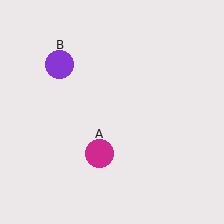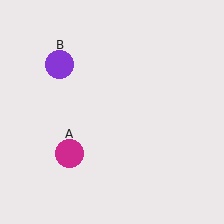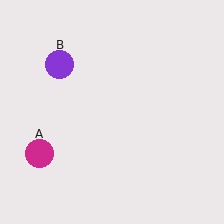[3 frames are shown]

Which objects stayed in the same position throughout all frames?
Purple circle (object B) remained stationary.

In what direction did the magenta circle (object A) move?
The magenta circle (object A) moved left.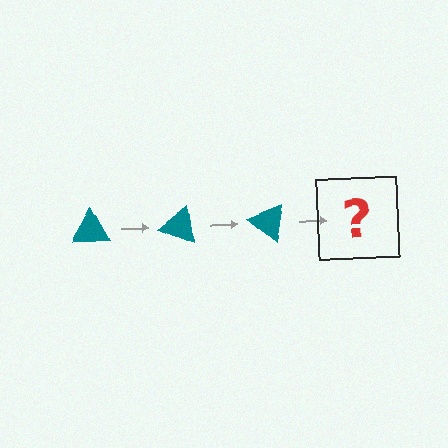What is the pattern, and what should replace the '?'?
The pattern is that the triangle rotates 20 degrees each step. The '?' should be a teal triangle rotated 60 degrees.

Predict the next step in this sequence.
The next step is a teal triangle rotated 60 degrees.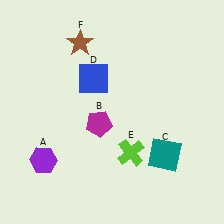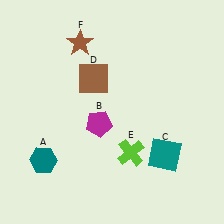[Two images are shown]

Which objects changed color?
A changed from purple to teal. D changed from blue to brown.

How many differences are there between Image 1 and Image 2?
There are 2 differences between the two images.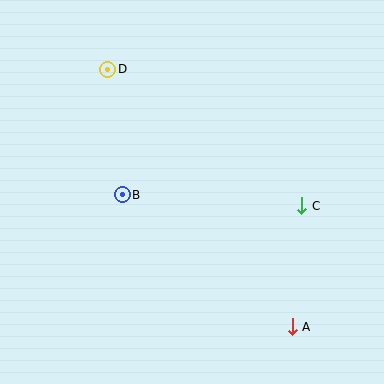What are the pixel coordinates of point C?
Point C is at (302, 206).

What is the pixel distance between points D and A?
The distance between D and A is 317 pixels.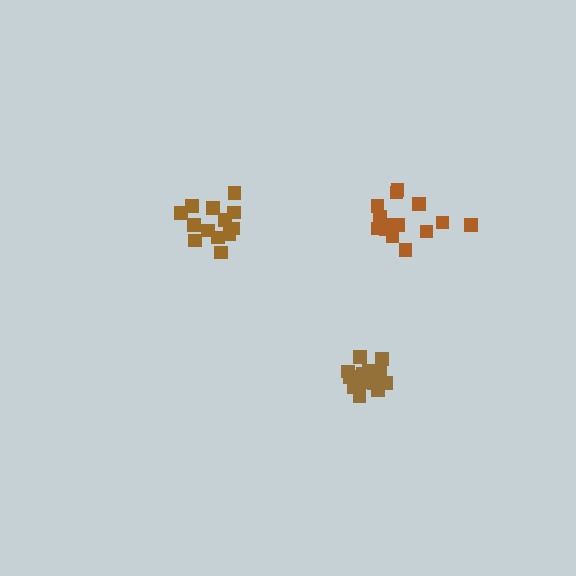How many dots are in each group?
Group 1: 13 dots, Group 2: 14 dots, Group 3: 14 dots (41 total).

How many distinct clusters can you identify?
There are 3 distinct clusters.